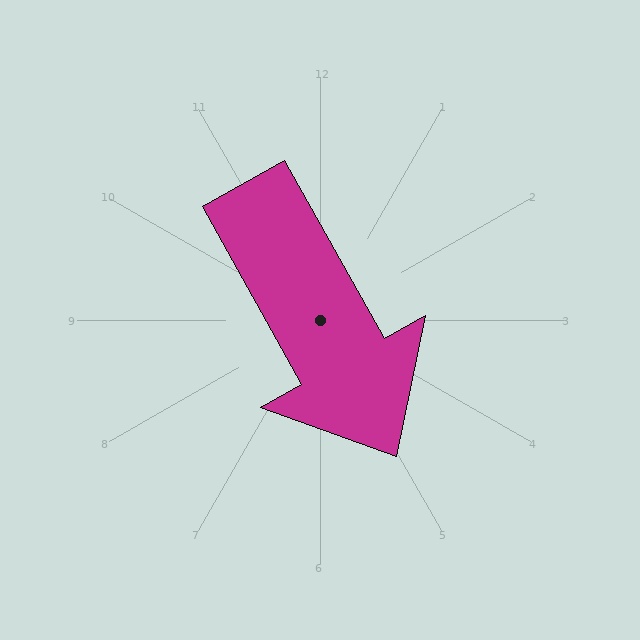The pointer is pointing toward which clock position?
Roughly 5 o'clock.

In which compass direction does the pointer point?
Southeast.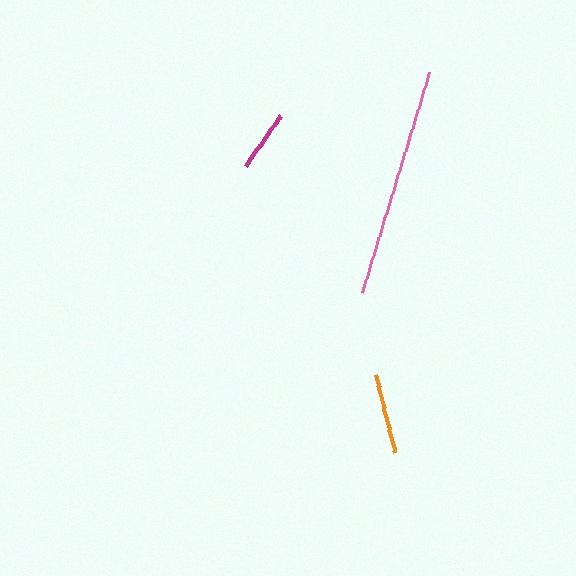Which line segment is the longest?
The pink line is the longest at approximately 230 pixels.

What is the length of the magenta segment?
The magenta segment is approximately 62 pixels long.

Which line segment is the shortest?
The magenta line is the shortest at approximately 62 pixels.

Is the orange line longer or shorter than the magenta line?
The orange line is longer than the magenta line.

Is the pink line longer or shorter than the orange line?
The pink line is longer than the orange line.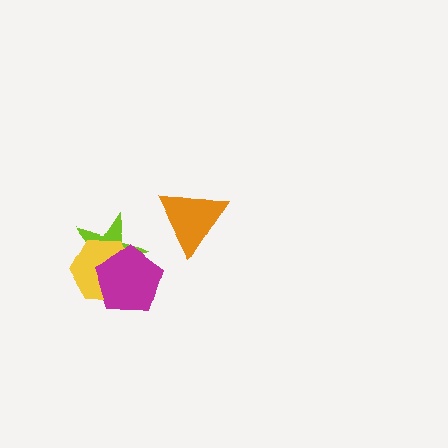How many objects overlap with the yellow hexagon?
2 objects overlap with the yellow hexagon.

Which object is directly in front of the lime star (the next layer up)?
The yellow hexagon is directly in front of the lime star.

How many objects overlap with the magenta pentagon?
2 objects overlap with the magenta pentagon.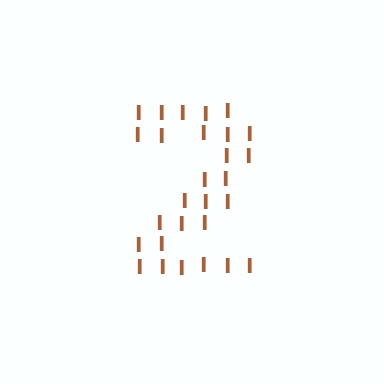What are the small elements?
The small elements are letter I's.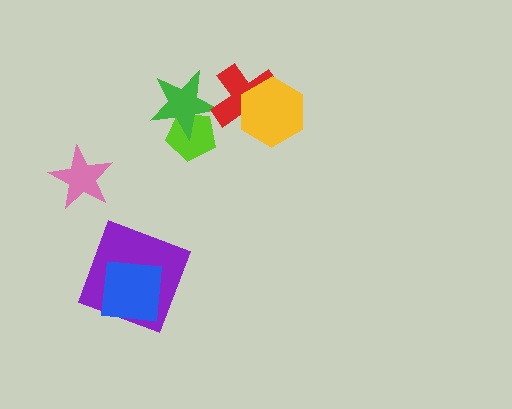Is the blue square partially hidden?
No, no other shape covers it.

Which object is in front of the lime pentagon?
The green star is in front of the lime pentagon.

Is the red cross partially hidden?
Yes, it is partially covered by another shape.